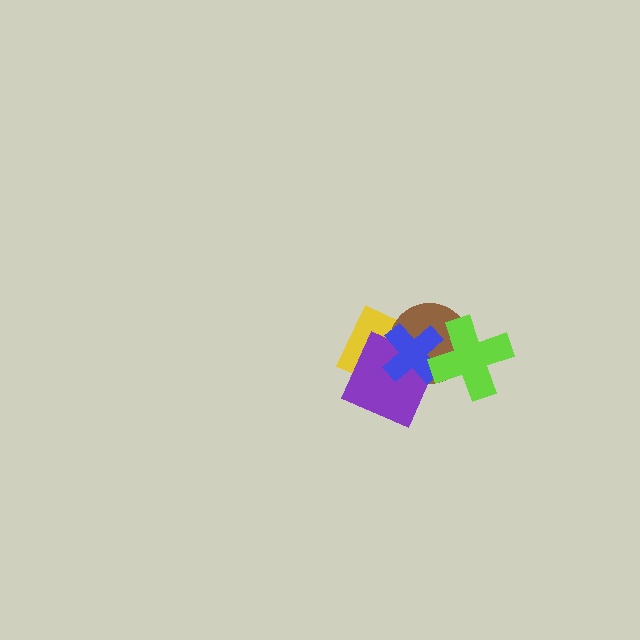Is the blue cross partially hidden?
Yes, it is partially covered by another shape.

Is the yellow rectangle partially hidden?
Yes, it is partially covered by another shape.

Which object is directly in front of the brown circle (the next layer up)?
The purple square is directly in front of the brown circle.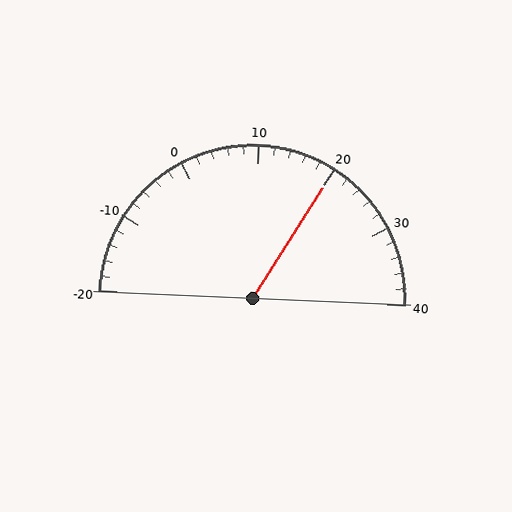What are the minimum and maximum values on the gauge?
The gauge ranges from -20 to 40.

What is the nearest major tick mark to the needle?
The nearest major tick mark is 20.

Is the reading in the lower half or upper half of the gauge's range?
The reading is in the upper half of the range (-20 to 40).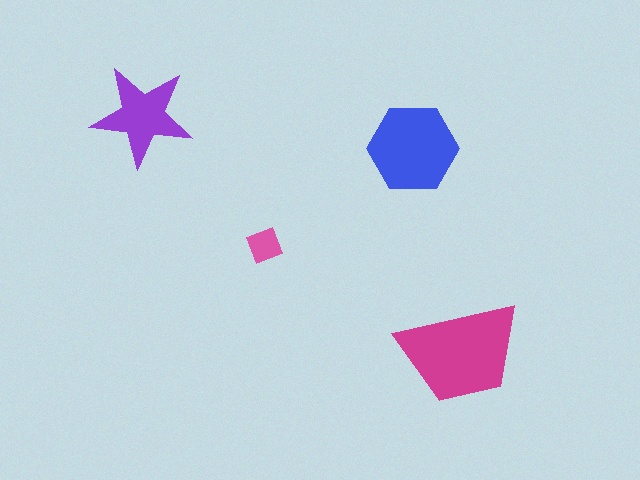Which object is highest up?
The purple star is topmost.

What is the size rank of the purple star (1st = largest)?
3rd.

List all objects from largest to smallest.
The magenta trapezoid, the blue hexagon, the purple star, the pink square.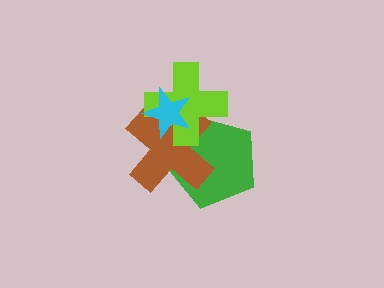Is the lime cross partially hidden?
Yes, it is partially covered by another shape.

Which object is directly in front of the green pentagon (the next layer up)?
The brown cross is directly in front of the green pentagon.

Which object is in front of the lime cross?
The cyan star is in front of the lime cross.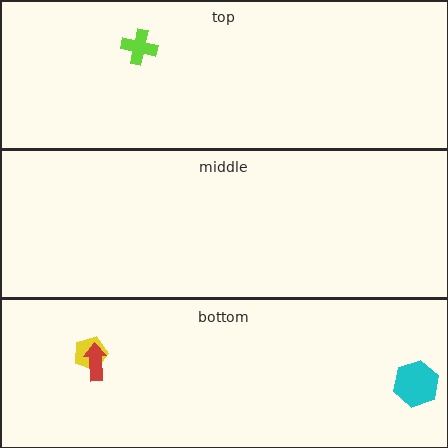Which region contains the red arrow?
The bottom region.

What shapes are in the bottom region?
The cyan hexagon, the yellow pentagon, the red arrow.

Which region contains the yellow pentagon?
The bottom region.